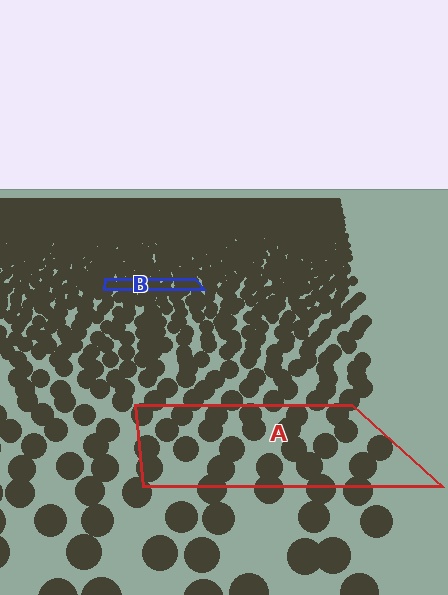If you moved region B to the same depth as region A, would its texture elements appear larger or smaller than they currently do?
They would appear larger. At a closer depth, the same texture elements are projected at a bigger on-screen size.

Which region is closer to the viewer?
Region A is closer. The texture elements there are larger and more spread out.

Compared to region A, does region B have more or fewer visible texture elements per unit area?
Region B has more texture elements per unit area — they are packed more densely because it is farther away.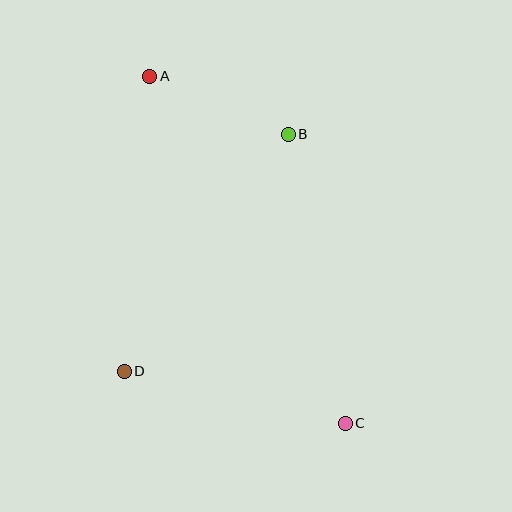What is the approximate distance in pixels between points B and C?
The distance between B and C is approximately 295 pixels.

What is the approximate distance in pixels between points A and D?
The distance between A and D is approximately 296 pixels.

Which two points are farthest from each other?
Points A and C are farthest from each other.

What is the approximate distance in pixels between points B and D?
The distance between B and D is approximately 288 pixels.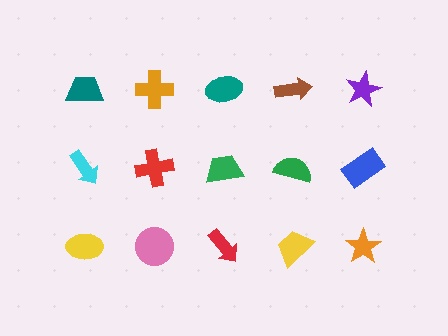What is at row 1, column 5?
A purple star.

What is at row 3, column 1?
A yellow ellipse.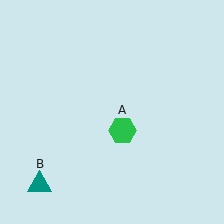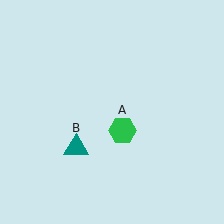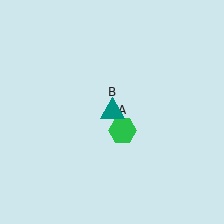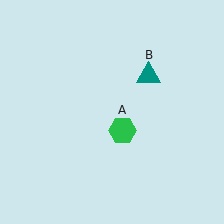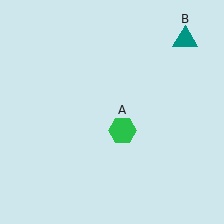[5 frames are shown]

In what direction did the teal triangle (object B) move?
The teal triangle (object B) moved up and to the right.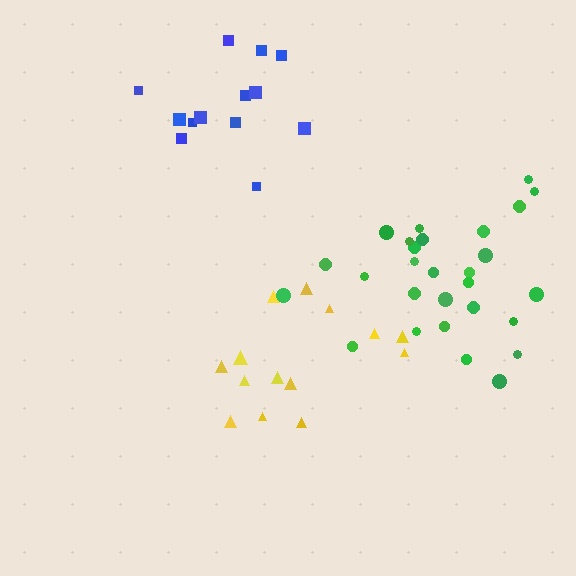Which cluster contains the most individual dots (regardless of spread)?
Green (28).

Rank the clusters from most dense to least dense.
green, blue, yellow.